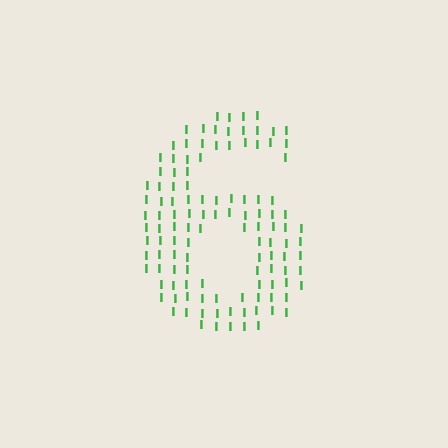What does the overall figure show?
The overall figure shows the digit 6.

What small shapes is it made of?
It is made of small letter I's.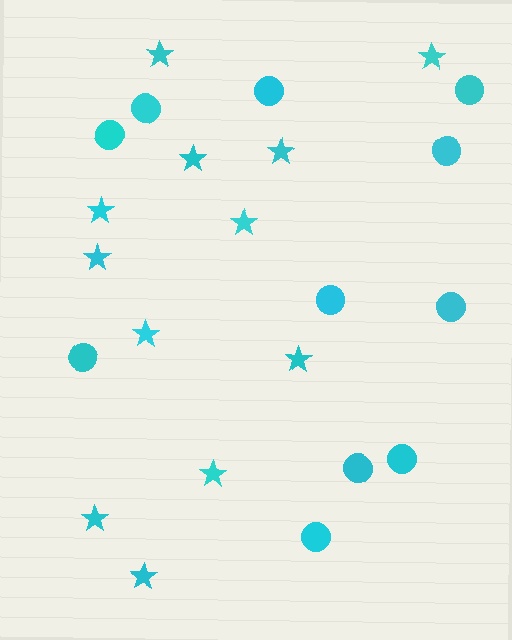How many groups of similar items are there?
There are 2 groups: one group of stars (12) and one group of circles (11).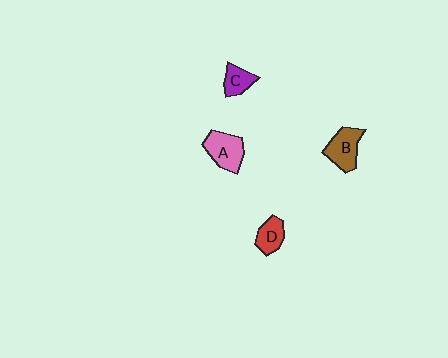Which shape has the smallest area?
Shape C (purple).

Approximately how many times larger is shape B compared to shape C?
Approximately 1.6 times.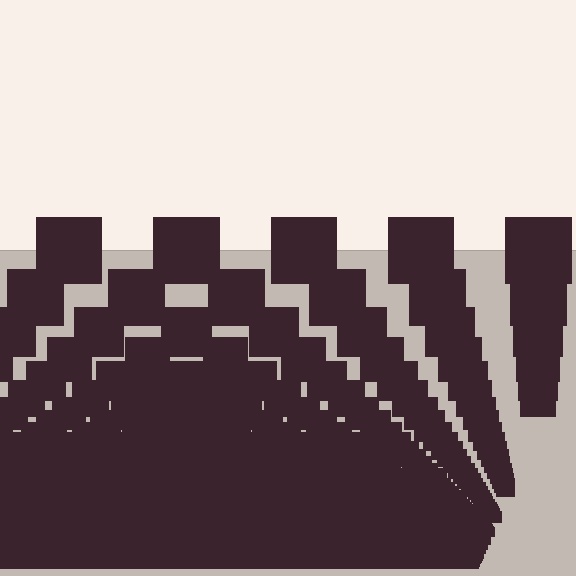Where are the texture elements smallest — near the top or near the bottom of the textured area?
Near the bottom.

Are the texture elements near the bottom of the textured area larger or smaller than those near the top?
Smaller. The gradient is inverted — elements near the bottom are smaller and denser.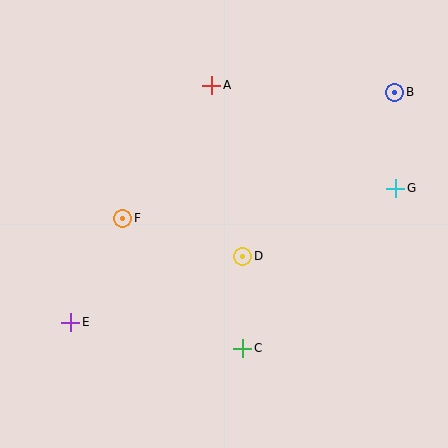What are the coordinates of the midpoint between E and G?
The midpoint between E and G is at (233, 255).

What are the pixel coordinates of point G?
Point G is at (396, 188).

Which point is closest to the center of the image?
Point D at (243, 256) is closest to the center.